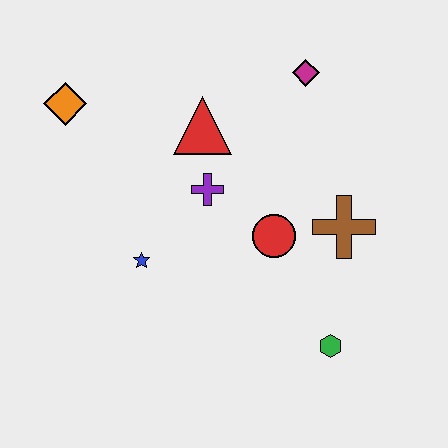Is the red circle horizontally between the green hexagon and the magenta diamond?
No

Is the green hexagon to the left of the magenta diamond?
No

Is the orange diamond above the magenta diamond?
No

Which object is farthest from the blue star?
The magenta diamond is farthest from the blue star.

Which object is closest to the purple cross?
The red triangle is closest to the purple cross.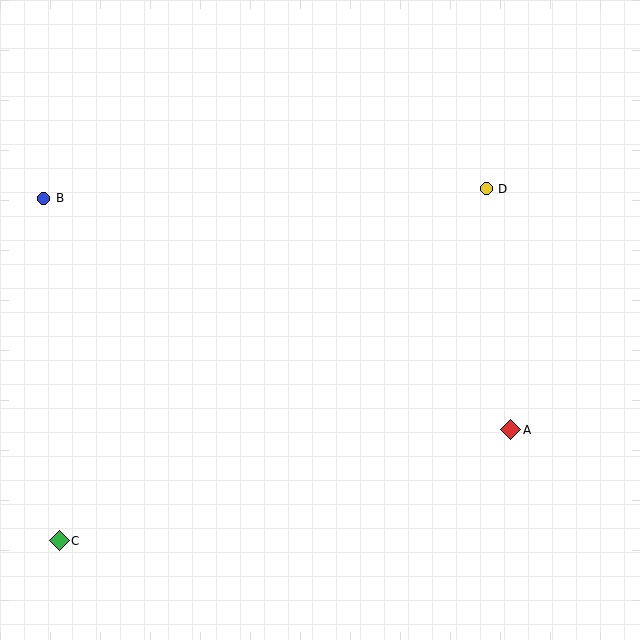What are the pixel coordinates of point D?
Point D is at (486, 189).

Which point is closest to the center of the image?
Point D at (486, 189) is closest to the center.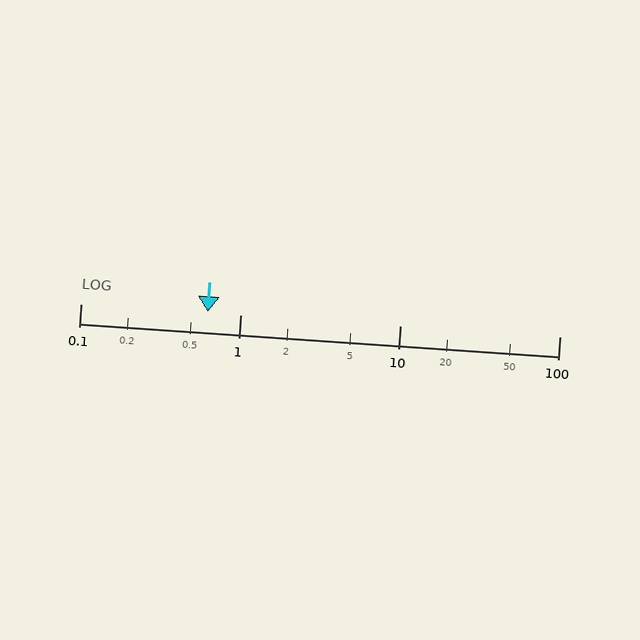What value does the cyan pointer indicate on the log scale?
The pointer indicates approximately 0.63.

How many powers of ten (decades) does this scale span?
The scale spans 3 decades, from 0.1 to 100.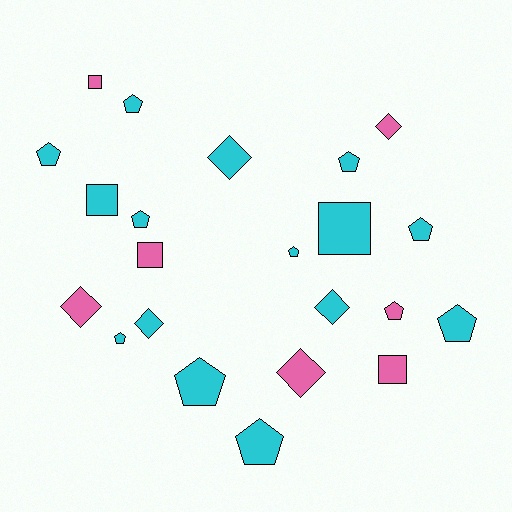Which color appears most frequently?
Cyan, with 15 objects.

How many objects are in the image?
There are 22 objects.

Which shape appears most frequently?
Pentagon, with 11 objects.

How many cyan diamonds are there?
There are 3 cyan diamonds.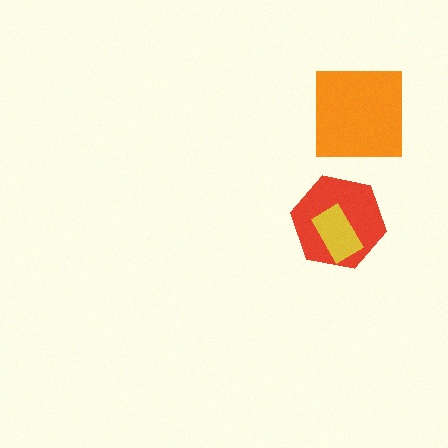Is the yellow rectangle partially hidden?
No, no other shape covers it.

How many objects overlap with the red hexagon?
1 object overlaps with the red hexagon.